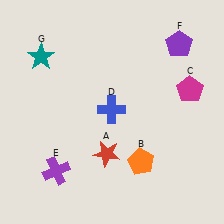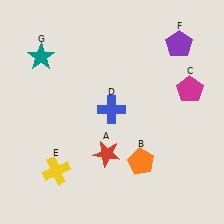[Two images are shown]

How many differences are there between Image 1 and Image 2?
There is 1 difference between the two images.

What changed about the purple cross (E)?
In Image 1, E is purple. In Image 2, it changed to yellow.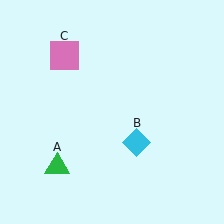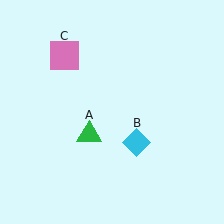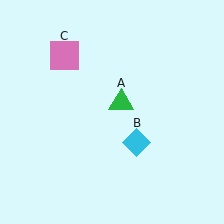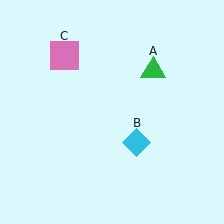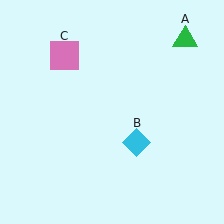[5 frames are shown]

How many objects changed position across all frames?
1 object changed position: green triangle (object A).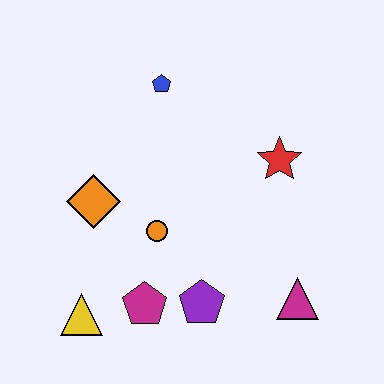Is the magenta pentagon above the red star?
No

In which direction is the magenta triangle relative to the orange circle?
The magenta triangle is to the right of the orange circle.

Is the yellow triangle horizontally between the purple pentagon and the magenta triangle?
No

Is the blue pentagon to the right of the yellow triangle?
Yes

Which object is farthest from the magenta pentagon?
The blue pentagon is farthest from the magenta pentagon.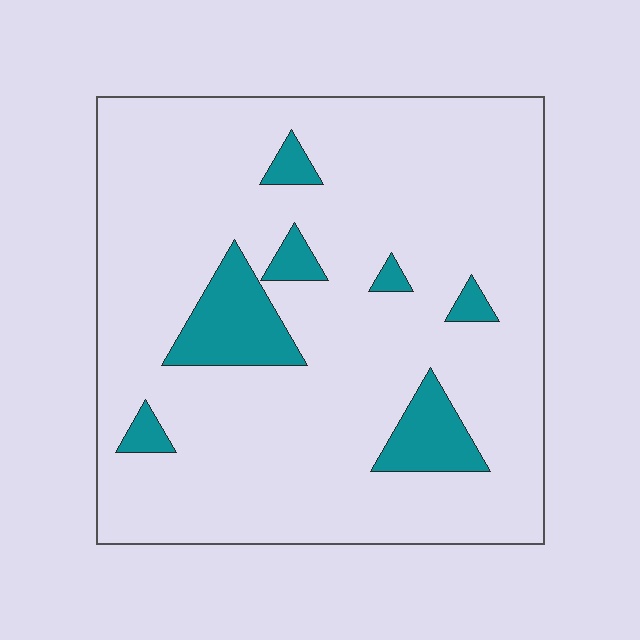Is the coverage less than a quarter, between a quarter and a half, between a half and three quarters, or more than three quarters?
Less than a quarter.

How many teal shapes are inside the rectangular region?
7.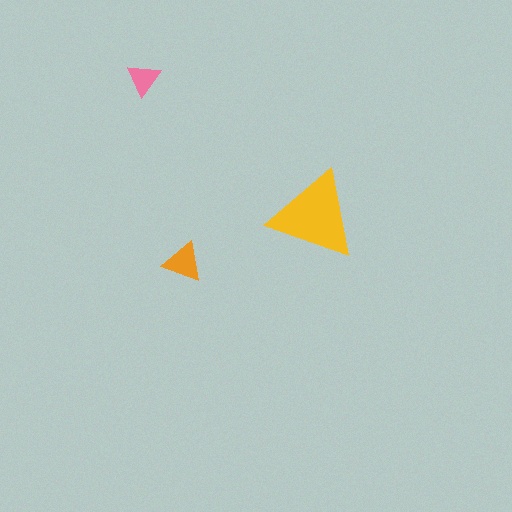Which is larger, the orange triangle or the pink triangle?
The orange one.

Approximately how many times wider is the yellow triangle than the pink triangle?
About 2.5 times wider.